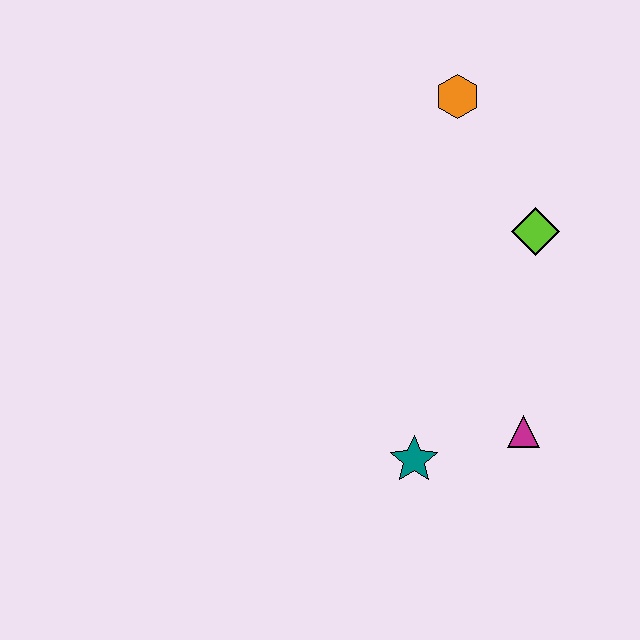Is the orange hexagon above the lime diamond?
Yes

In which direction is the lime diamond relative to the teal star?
The lime diamond is above the teal star.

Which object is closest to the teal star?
The magenta triangle is closest to the teal star.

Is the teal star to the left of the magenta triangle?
Yes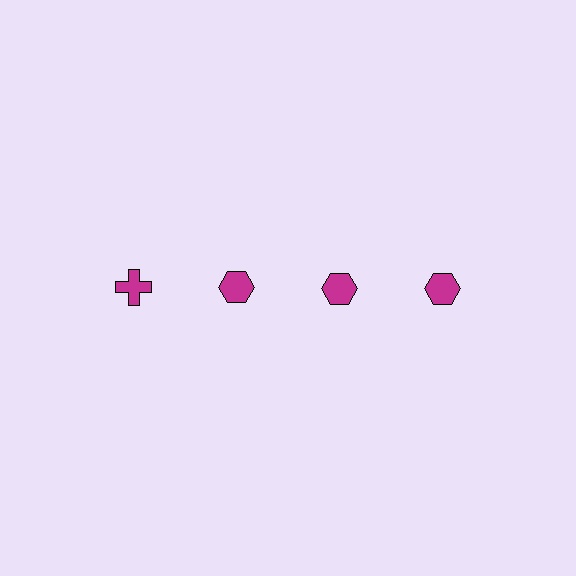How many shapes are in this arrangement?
There are 4 shapes arranged in a grid pattern.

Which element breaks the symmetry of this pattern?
The magenta cross in the top row, leftmost column breaks the symmetry. All other shapes are magenta hexagons.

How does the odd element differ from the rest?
It has a different shape: cross instead of hexagon.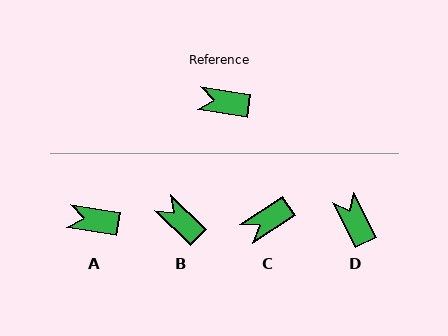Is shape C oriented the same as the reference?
No, it is off by about 43 degrees.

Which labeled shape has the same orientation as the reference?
A.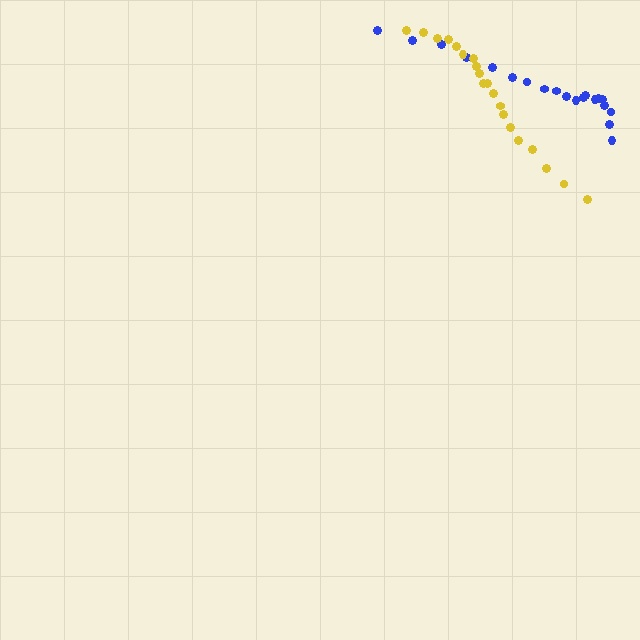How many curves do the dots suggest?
There are 2 distinct paths.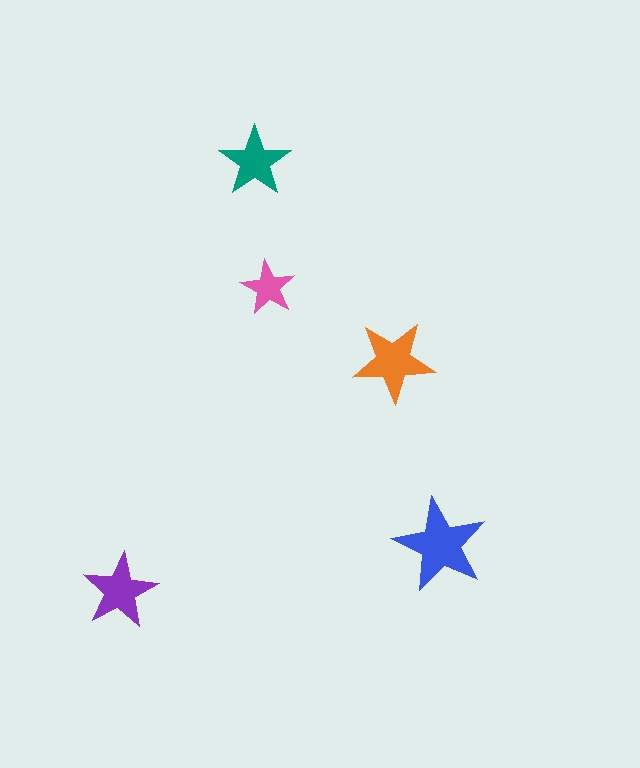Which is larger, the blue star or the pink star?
The blue one.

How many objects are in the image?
There are 5 objects in the image.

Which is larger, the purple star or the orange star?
The orange one.